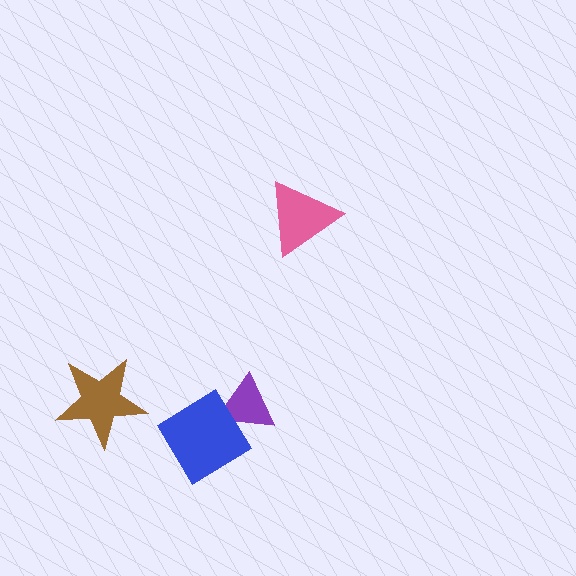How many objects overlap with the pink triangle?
0 objects overlap with the pink triangle.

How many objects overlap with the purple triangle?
1 object overlaps with the purple triangle.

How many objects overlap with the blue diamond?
1 object overlaps with the blue diamond.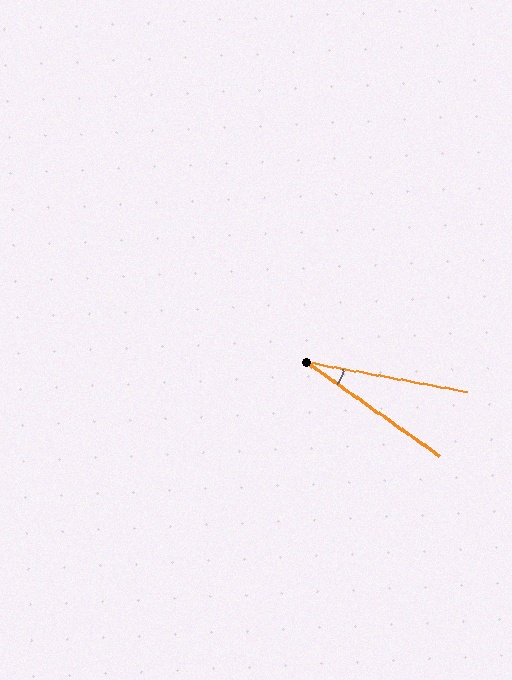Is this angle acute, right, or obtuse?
It is acute.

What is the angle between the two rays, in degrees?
Approximately 25 degrees.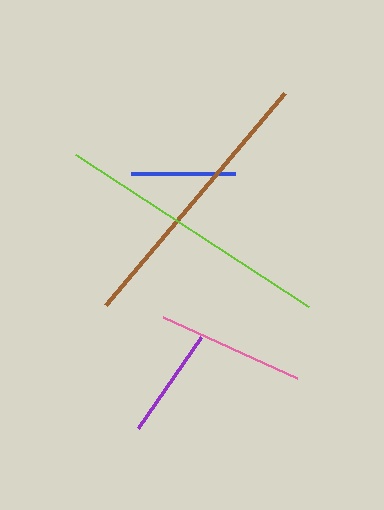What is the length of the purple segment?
The purple segment is approximately 111 pixels long.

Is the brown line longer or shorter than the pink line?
The brown line is longer than the pink line.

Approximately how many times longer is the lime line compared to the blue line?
The lime line is approximately 2.7 times the length of the blue line.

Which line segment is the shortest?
The blue line is the shortest at approximately 104 pixels.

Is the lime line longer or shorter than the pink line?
The lime line is longer than the pink line.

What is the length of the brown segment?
The brown segment is approximately 277 pixels long.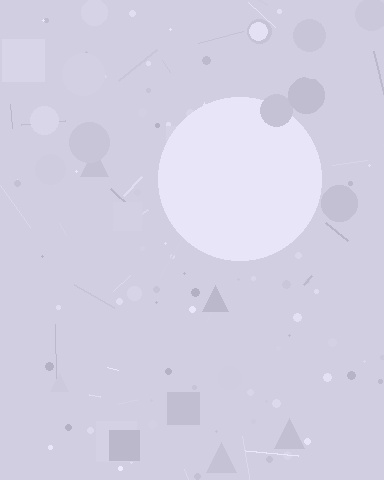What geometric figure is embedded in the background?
A circle is embedded in the background.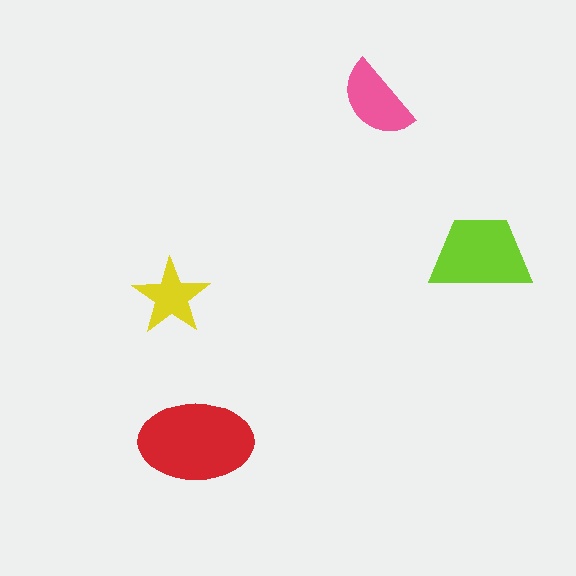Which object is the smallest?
The yellow star.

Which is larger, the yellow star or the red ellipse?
The red ellipse.